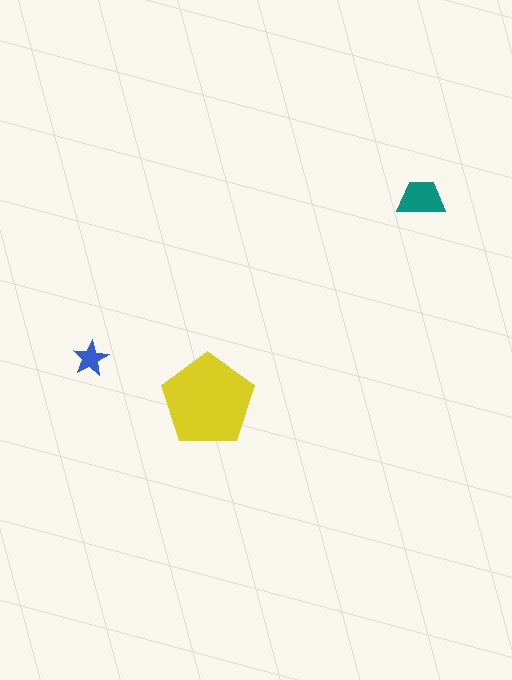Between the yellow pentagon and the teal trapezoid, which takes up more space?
The yellow pentagon.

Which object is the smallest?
The blue star.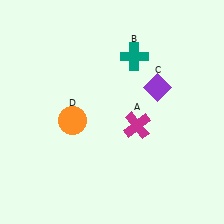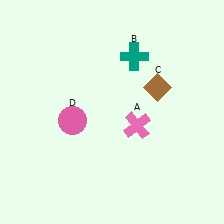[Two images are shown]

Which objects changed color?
A changed from magenta to pink. C changed from purple to brown. D changed from orange to pink.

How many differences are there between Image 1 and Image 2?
There are 3 differences between the two images.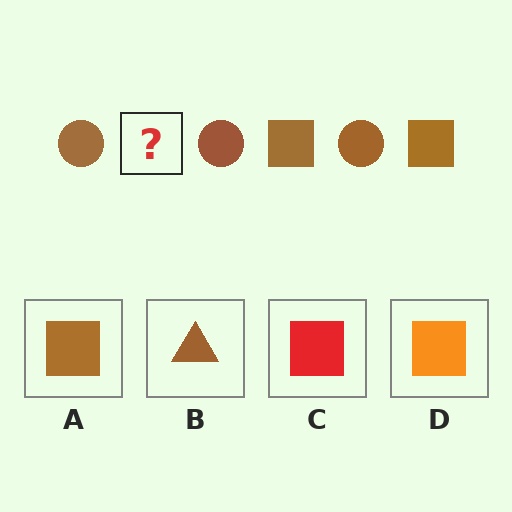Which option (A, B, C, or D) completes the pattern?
A.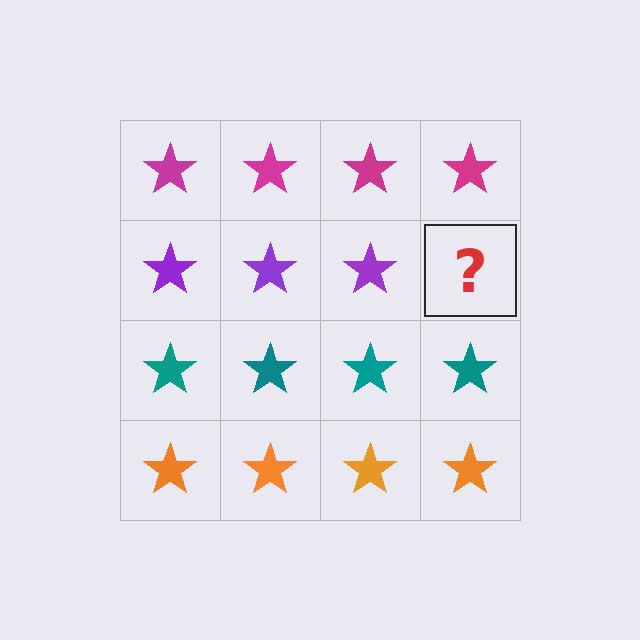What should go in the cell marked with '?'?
The missing cell should contain a purple star.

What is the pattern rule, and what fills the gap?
The rule is that each row has a consistent color. The gap should be filled with a purple star.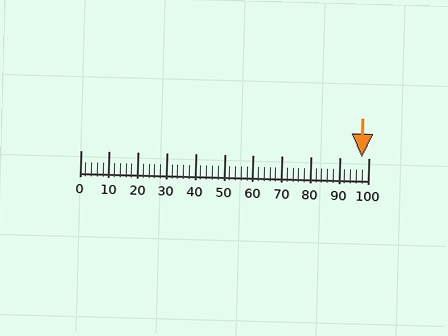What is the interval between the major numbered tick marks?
The major tick marks are spaced 10 units apart.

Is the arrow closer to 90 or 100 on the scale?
The arrow is closer to 100.